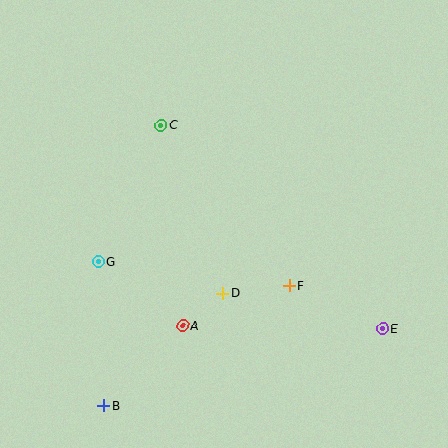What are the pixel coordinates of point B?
Point B is at (104, 406).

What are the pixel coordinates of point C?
Point C is at (161, 125).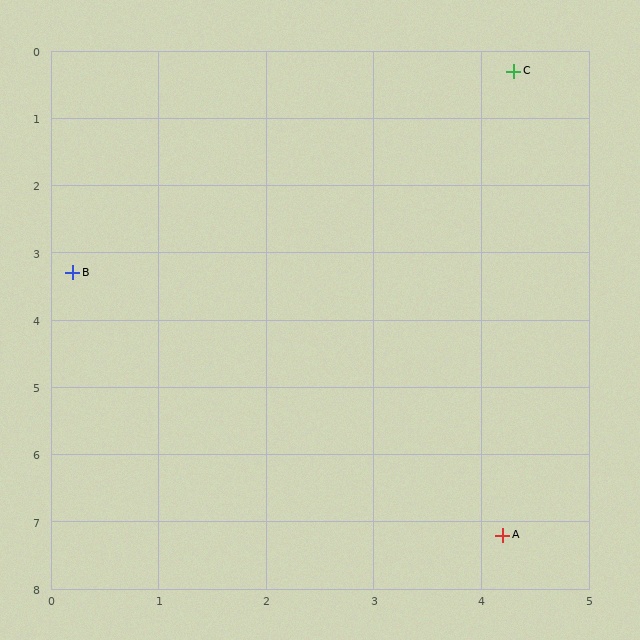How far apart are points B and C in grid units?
Points B and C are about 5.1 grid units apart.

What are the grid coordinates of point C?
Point C is at approximately (4.3, 0.3).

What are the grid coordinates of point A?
Point A is at approximately (4.2, 7.2).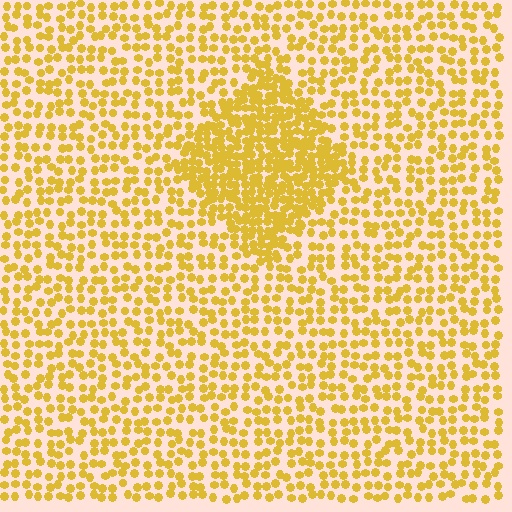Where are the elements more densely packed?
The elements are more densely packed inside the diamond boundary.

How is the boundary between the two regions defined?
The boundary is defined by a change in element density (approximately 2.1x ratio). All elements are the same color, size, and shape.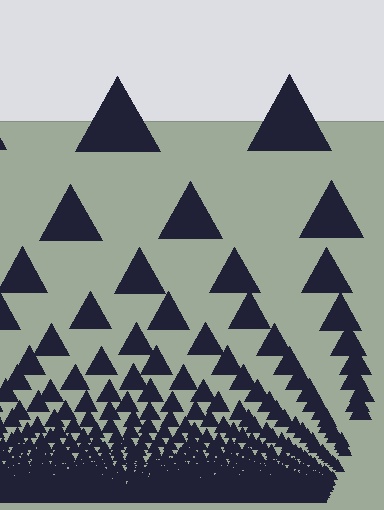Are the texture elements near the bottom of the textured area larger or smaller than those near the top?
Smaller. The gradient is inverted — elements near the bottom are smaller and denser.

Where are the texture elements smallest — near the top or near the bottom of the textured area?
Near the bottom.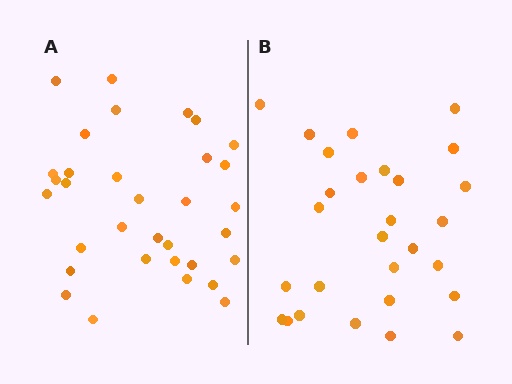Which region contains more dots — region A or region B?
Region A (the left region) has more dots.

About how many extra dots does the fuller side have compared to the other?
Region A has about 5 more dots than region B.